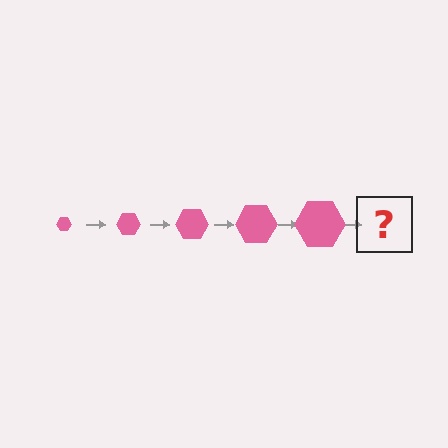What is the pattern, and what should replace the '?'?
The pattern is that the hexagon gets progressively larger each step. The '?' should be a pink hexagon, larger than the previous one.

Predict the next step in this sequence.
The next step is a pink hexagon, larger than the previous one.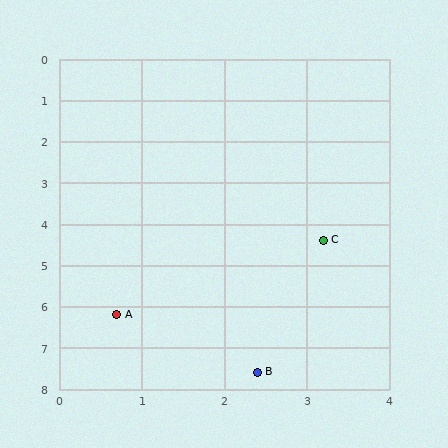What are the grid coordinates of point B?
Point B is at approximately (2.4, 7.6).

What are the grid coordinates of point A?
Point A is at approximately (0.7, 6.2).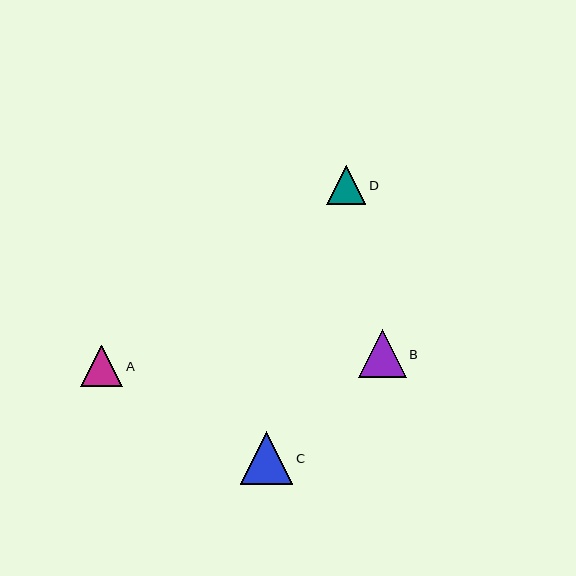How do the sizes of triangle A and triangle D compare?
Triangle A and triangle D are approximately the same size.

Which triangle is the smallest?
Triangle D is the smallest with a size of approximately 39 pixels.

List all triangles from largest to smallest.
From largest to smallest: C, B, A, D.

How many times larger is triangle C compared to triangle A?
Triangle C is approximately 1.3 times the size of triangle A.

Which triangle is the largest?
Triangle C is the largest with a size of approximately 52 pixels.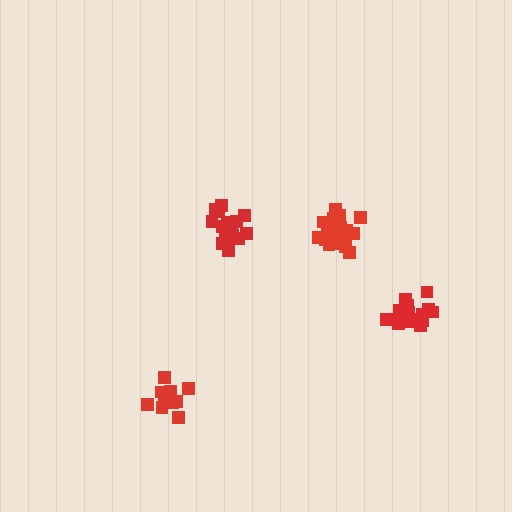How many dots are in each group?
Group 1: 19 dots, Group 2: 19 dots, Group 3: 13 dots, Group 4: 19 dots (70 total).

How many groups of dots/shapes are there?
There are 4 groups.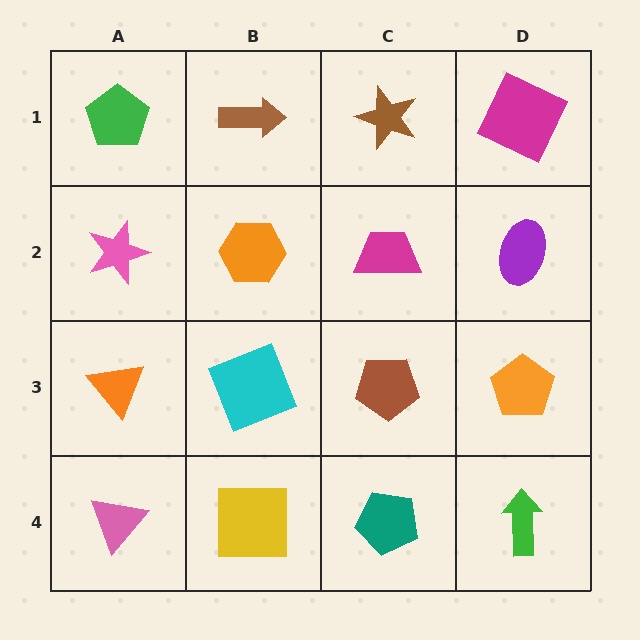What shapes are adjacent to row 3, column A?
A pink star (row 2, column A), a pink triangle (row 4, column A), a cyan square (row 3, column B).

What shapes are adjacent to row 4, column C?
A brown pentagon (row 3, column C), a yellow square (row 4, column B), a green arrow (row 4, column D).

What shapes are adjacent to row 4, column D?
An orange pentagon (row 3, column D), a teal pentagon (row 4, column C).